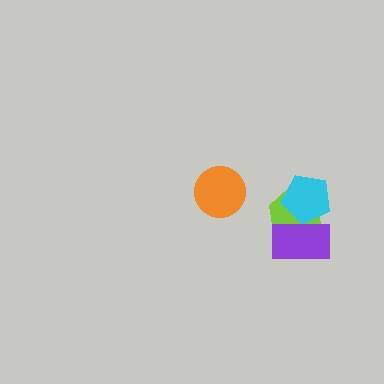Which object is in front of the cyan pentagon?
The purple rectangle is in front of the cyan pentagon.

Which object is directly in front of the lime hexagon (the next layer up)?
The cyan pentagon is directly in front of the lime hexagon.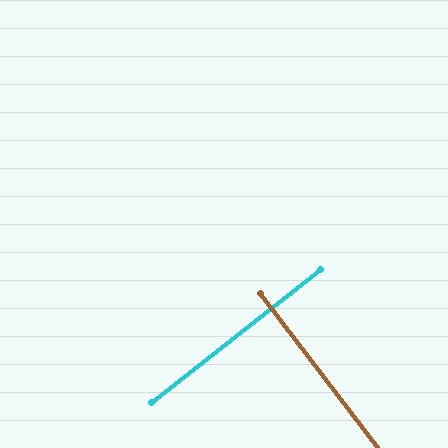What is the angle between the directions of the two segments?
Approximately 89 degrees.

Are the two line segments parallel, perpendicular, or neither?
Perpendicular — they meet at approximately 89°.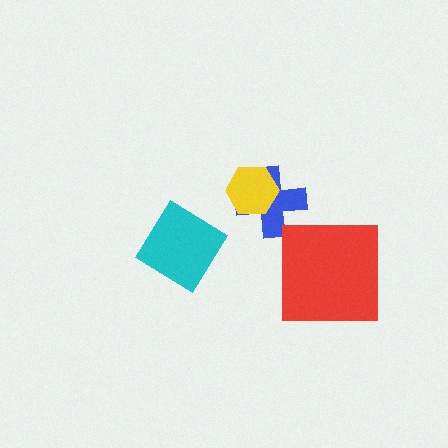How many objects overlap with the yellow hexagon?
1 object overlaps with the yellow hexagon.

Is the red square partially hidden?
No, no other shape covers it.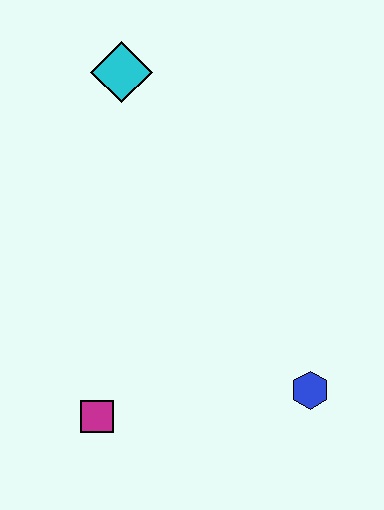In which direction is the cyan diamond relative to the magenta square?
The cyan diamond is above the magenta square.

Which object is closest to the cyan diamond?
The magenta square is closest to the cyan diamond.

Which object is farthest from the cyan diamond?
The blue hexagon is farthest from the cyan diamond.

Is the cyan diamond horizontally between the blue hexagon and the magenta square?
Yes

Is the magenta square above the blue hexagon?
No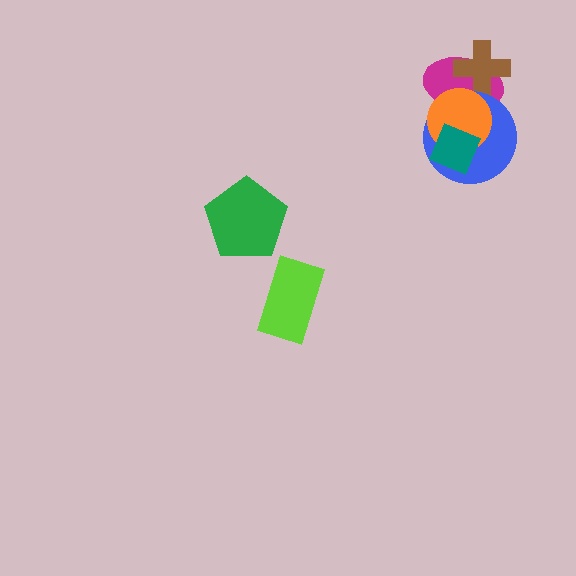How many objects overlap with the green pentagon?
0 objects overlap with the green pentagon.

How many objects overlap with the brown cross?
1 object overlaps with the brown cross.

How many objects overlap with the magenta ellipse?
3 objects overlap with the magenta ellipse.